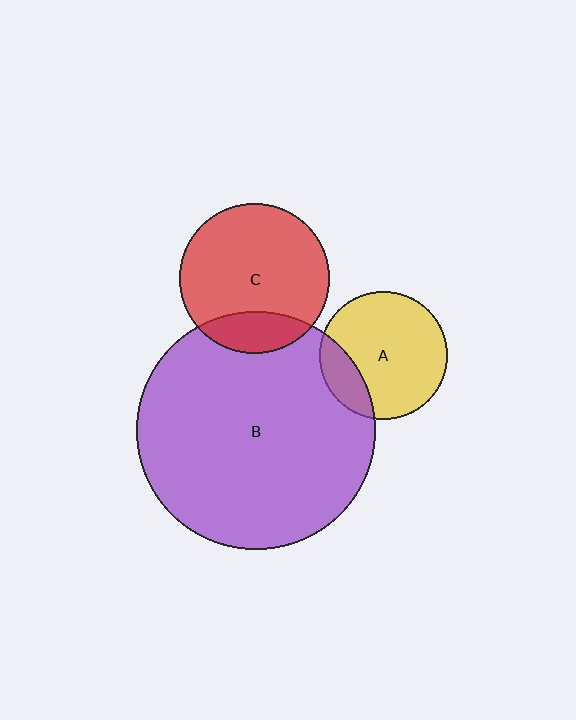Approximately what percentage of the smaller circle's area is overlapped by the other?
Approximately 20%.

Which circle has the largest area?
Circle B (purple).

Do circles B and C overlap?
Yes.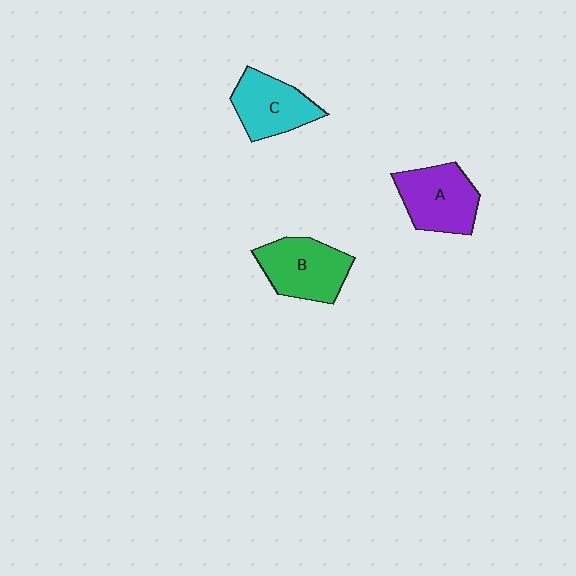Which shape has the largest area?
Shape B (green).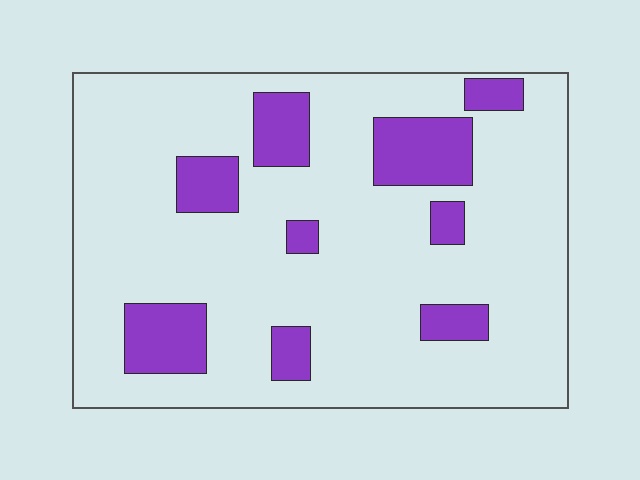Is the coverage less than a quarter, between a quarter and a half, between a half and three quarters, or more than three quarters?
Less than a quarter.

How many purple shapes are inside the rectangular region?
9.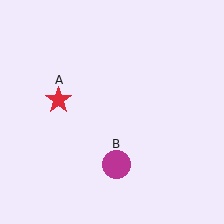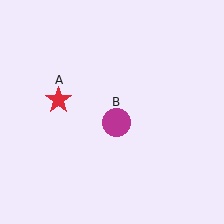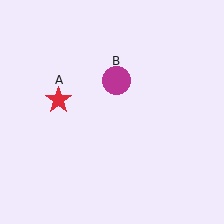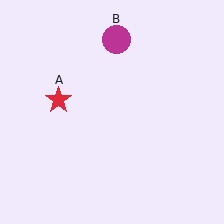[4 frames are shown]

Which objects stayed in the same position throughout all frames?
Red star (object A) remained stationary.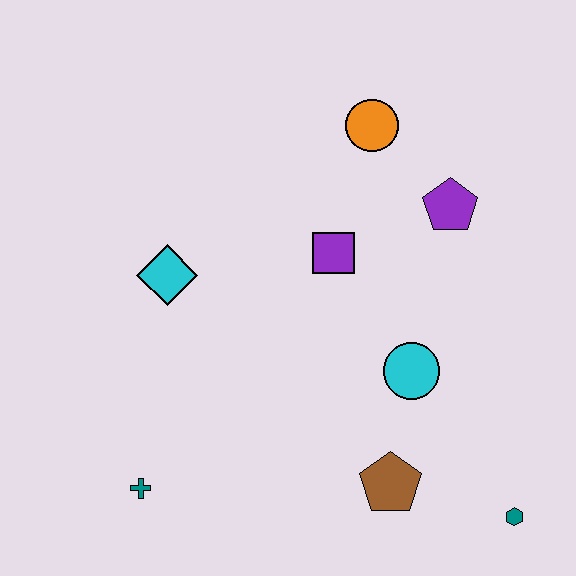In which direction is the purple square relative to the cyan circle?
The purple square is above the cyan circle.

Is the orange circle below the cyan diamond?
No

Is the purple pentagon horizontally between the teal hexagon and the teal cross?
Yes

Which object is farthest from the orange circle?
The teal cross is farthest from the orange circle.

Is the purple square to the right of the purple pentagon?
No